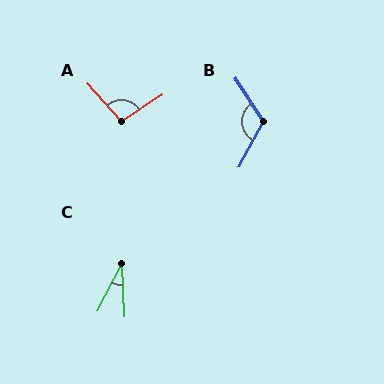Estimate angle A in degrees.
Approximately 98 degrees.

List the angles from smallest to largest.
C (29°), A (98°), B (118°).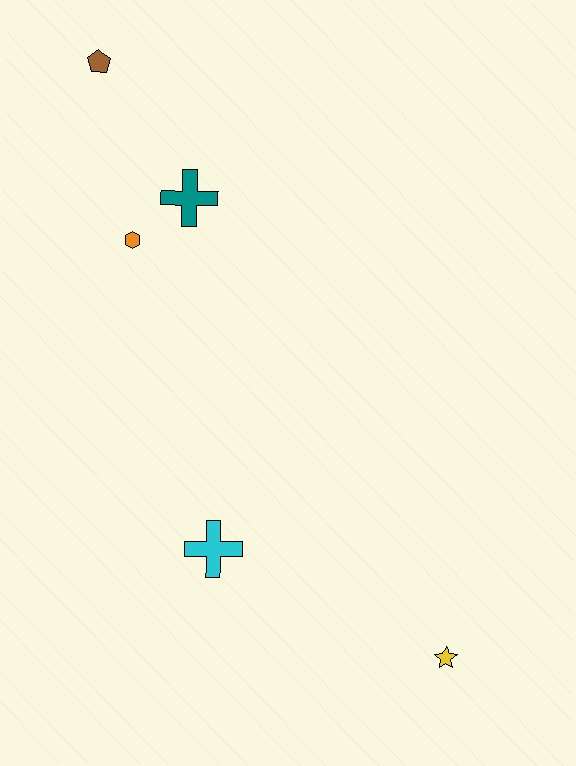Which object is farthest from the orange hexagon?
The yellow star is farthest from the orange hexagon.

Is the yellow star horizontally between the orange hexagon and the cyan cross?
No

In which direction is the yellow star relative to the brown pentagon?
The yellow star is below the brown pentagon.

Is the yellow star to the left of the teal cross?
No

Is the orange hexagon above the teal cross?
No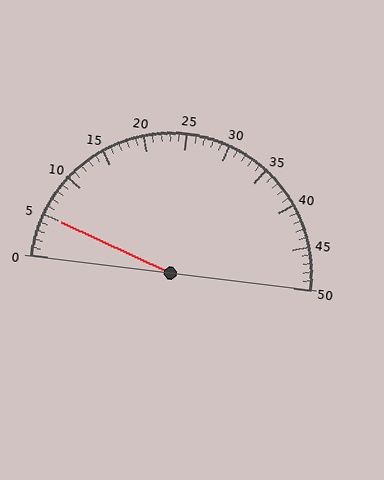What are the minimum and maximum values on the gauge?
The gauge ranges from 0 to 50.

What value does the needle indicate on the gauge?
The needle indicates approximately 5.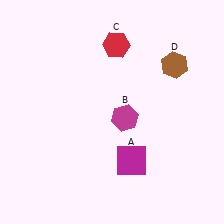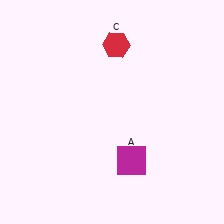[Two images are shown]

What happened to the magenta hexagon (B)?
The magenta hexagon (B) was removed in Image 2. It was in the bottom-right area of Image 1.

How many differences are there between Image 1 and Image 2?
There are 2 differences between the two images.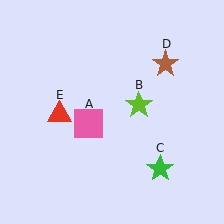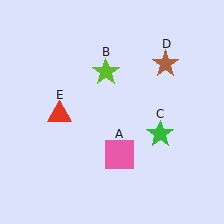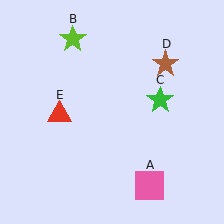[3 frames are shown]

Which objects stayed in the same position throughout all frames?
Brown star (object D) and red triangle (object E) remained stationary.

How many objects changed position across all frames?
3 objects changed position: pink square (object A), lime star (object B), green star (object C).